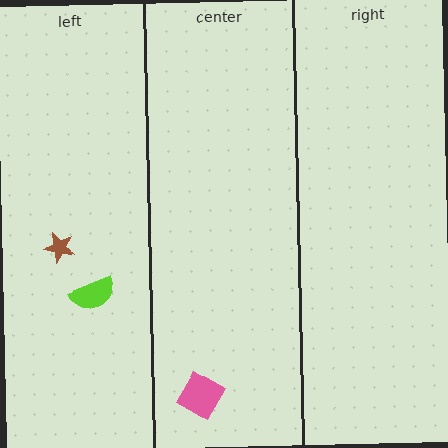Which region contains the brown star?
The left region.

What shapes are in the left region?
The lime semicircle, the brown star.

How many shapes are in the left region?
2.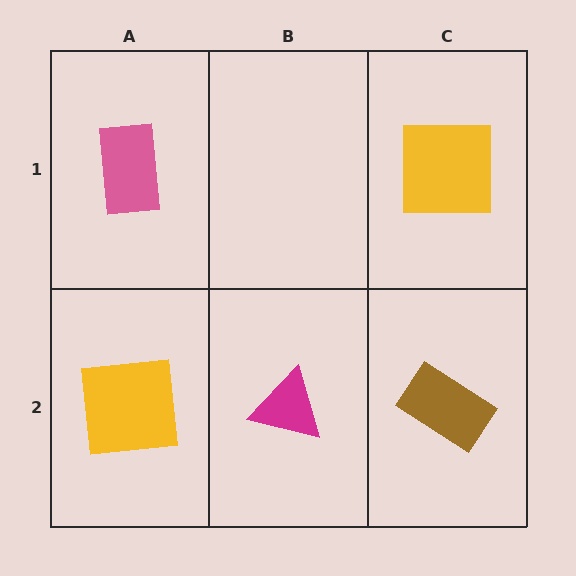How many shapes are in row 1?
2 shapes.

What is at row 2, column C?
A brown rectangle.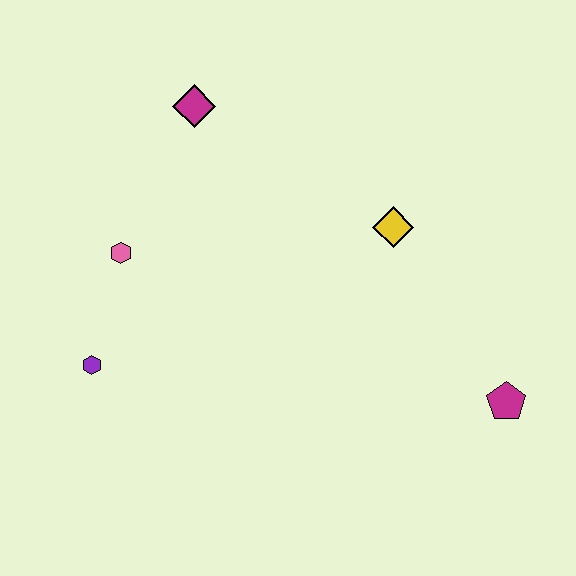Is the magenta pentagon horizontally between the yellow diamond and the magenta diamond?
No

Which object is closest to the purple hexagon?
The pink hexagon is closest to the purple hexagon.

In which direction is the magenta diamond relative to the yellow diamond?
The magenta diamond is to the left of the yellow diamond.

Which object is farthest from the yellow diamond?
The purple hexagon is farthest from the yellow diamond.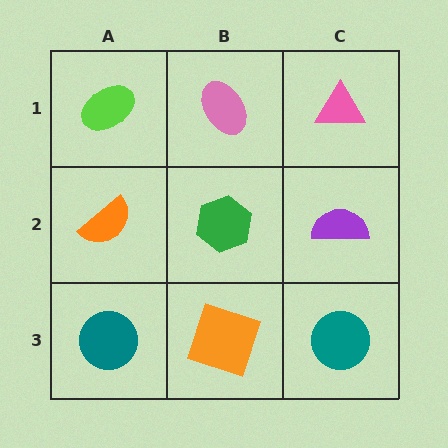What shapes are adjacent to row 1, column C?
A purple semicircle (row 2, column C), a pink ellipse (row 1, column B).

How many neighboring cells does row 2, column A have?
3.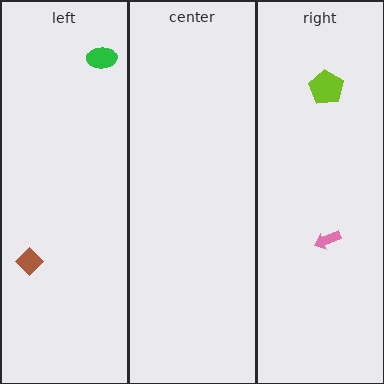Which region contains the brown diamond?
The left region.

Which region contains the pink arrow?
The right region.